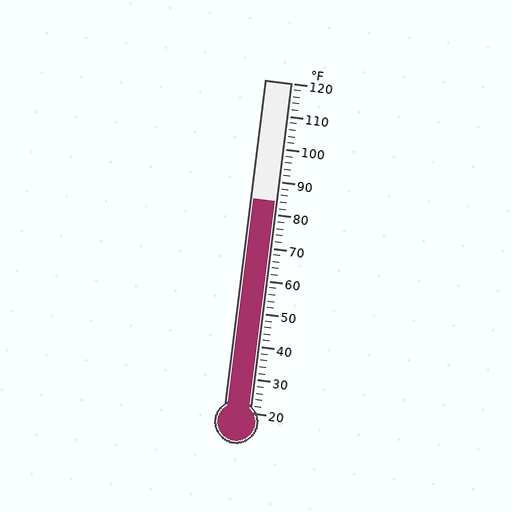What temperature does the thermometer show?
The thermometer shows approximately 84°F.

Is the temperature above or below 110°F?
The temperature is below 110°F.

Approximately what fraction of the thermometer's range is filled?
The thermometer is filled to approximately 65% of its range.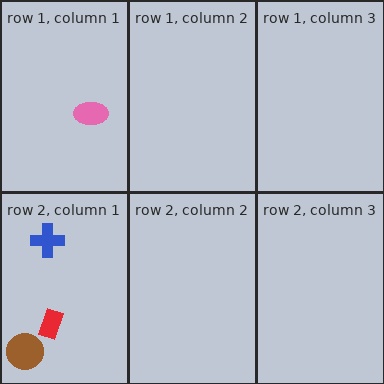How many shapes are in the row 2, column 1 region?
3.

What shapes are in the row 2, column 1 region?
The brown circle, the blue cross, the red rectangle.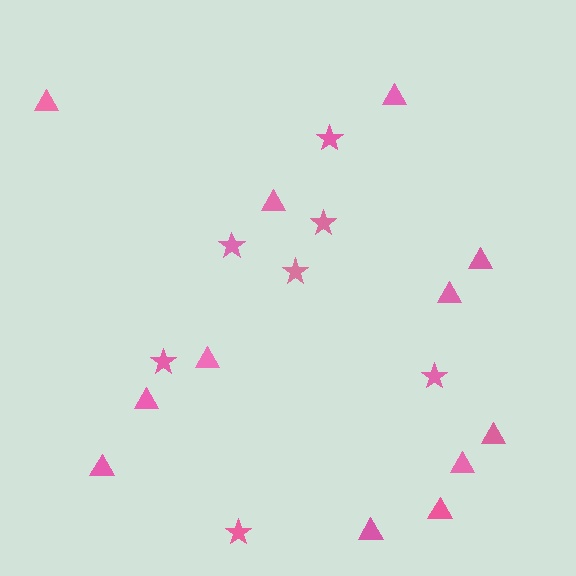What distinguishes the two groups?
There are 2 groups: one group of stars (7) and one group of triangles (12).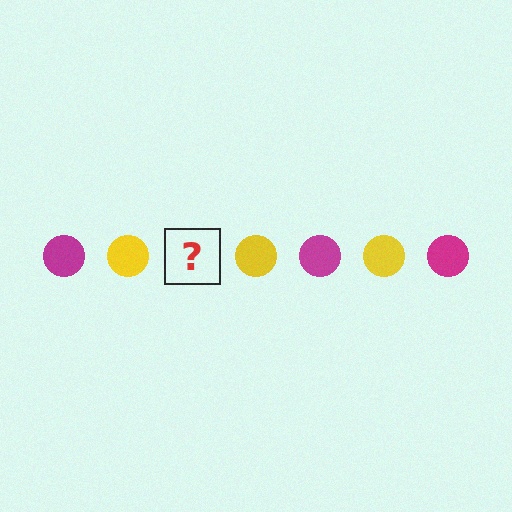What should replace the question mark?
The question mark should be replaced with a magenta circle.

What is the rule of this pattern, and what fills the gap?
The rule is that the pattern cycles through magenta, yellow circles. The gap should be filled with a magenta circle.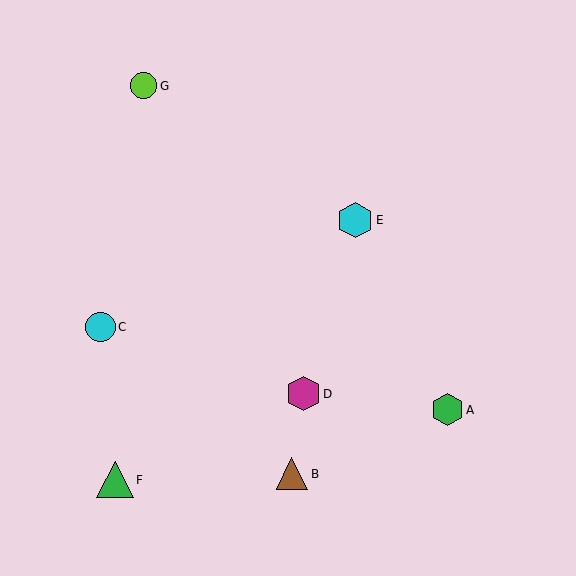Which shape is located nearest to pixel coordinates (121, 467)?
The green triangle (labeled F) at (115, 480) is nearest to that location.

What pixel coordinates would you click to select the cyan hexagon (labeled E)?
Click at (355, 220) to select the cyan hexagon E.